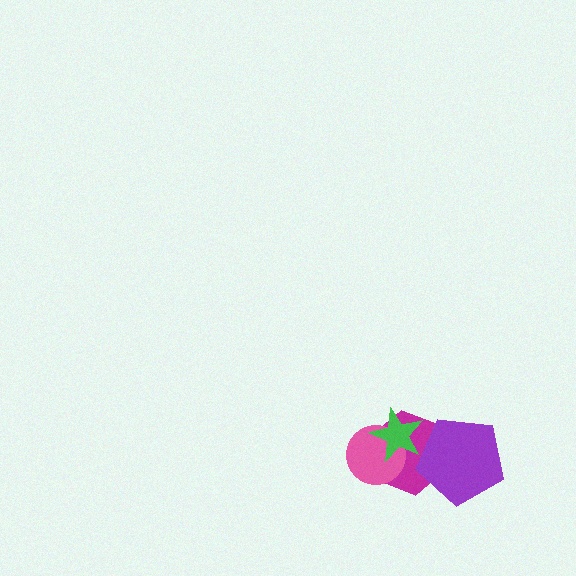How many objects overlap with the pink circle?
2 objects overlap with the pink circle.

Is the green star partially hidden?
No, no other shape covers it.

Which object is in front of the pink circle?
The green star is in front of the pink circle.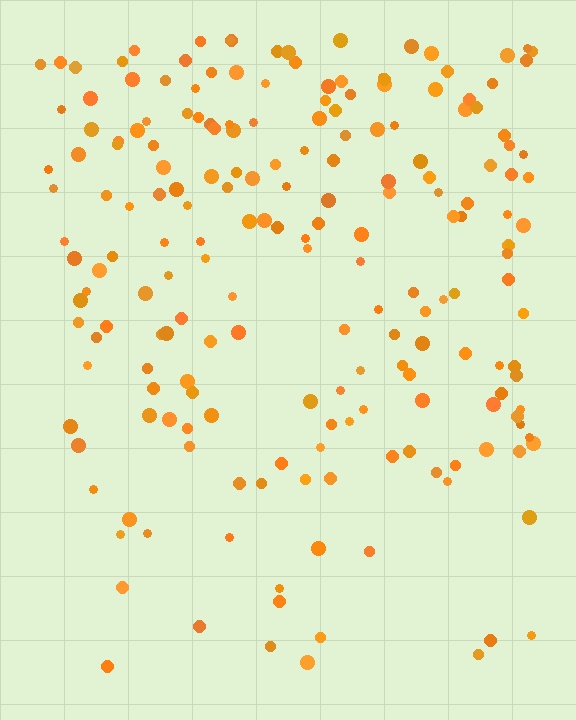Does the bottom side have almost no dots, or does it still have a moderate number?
Still a moderate number, just noticeably fewer than the top.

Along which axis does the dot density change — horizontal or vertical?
Vertical.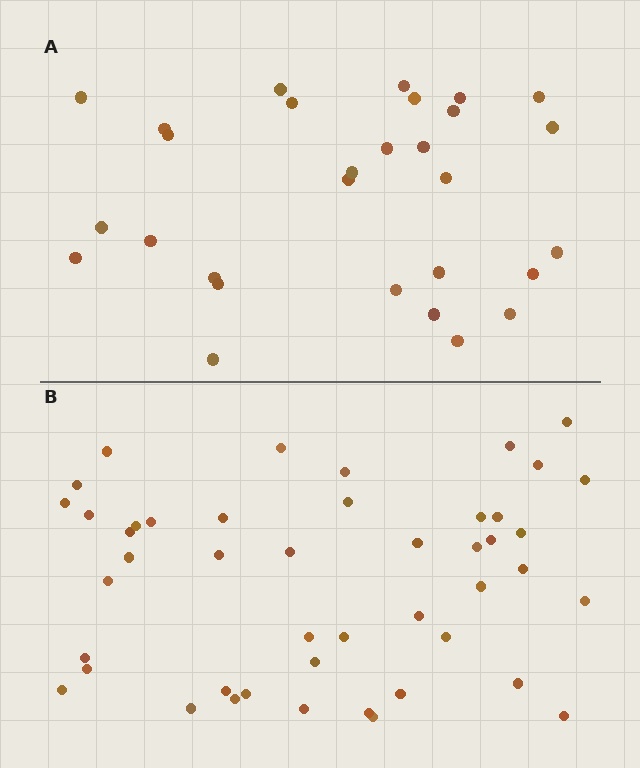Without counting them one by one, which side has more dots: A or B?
Region B (the bottom region) has more dots.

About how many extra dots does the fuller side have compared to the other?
Region B has approximately 15 more dots than region A.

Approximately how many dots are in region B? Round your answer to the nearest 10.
About 50 dots. (The exact count is 46, which rounds to 50.)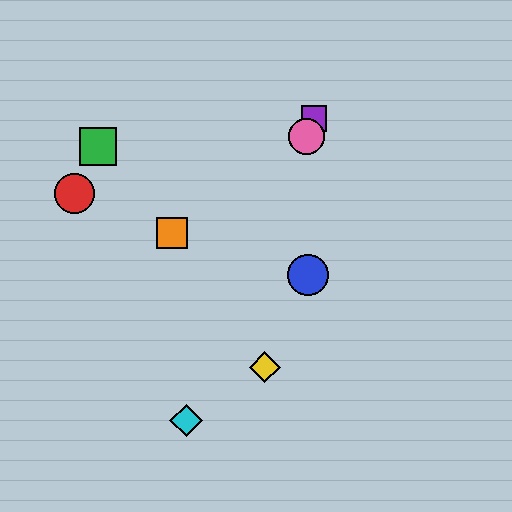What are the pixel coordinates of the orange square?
The orange square is at (172, 233).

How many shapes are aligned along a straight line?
3 shapes (the purple square, the cyan diamond, the pink circle) are aligned along a straight line.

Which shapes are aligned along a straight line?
The purple square, the cyan diamond, the pink circle are aligned along a straight line.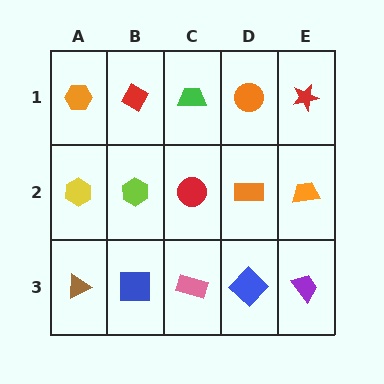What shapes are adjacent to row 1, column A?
A yellow hexagon (row 2, column A), a red diamond (row 1, column B).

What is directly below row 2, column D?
A blue diamond.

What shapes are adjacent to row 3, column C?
A red circle (row 2, column C), a blue square (row 3, column B), a blue diamond (row 3, column D).